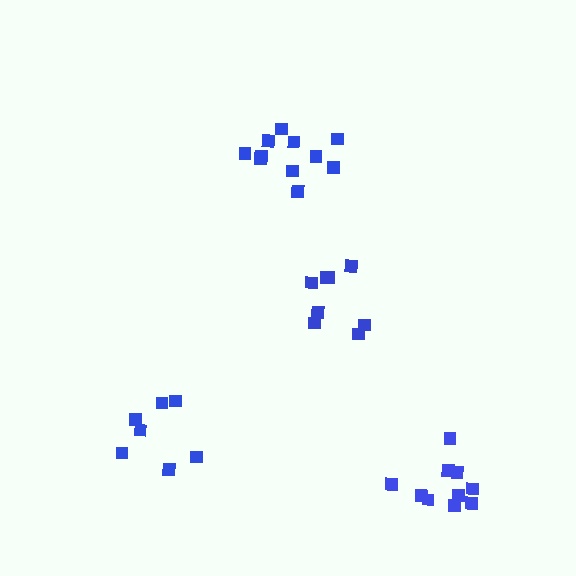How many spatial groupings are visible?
There are 4 spatial groupings.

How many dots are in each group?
Group 1: 7 dots, Group 2: 10 dots, Group 3: 8 dots, Group 4: 11 dots (36 total).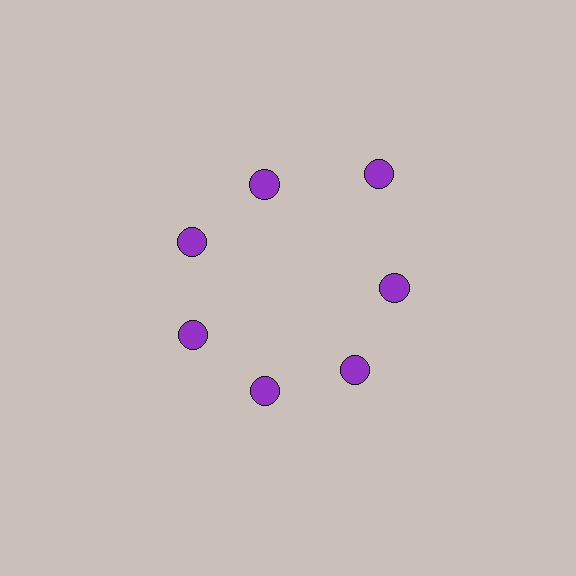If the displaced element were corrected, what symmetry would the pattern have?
It would have 7-fold rotational symmetry — the pattern would map onto itself every 51 degrees.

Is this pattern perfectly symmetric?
No. The 7 purple circles are arranged in a ring, but one element near the 1 o'clock position is pushed outward from the center, breaking the 7-fold rotational symmetry.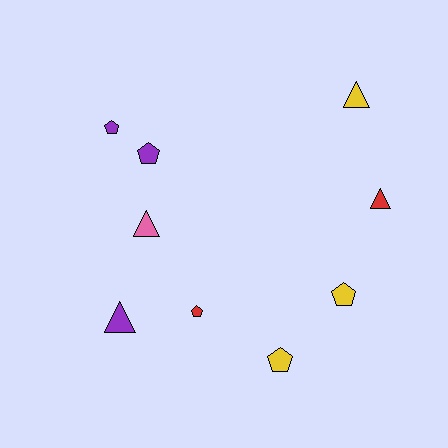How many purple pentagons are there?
There are 2 purple pentagons.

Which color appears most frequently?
Purple, with 3 objects.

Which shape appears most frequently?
Pentagon, with 5 objects.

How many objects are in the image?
There are 9 objects.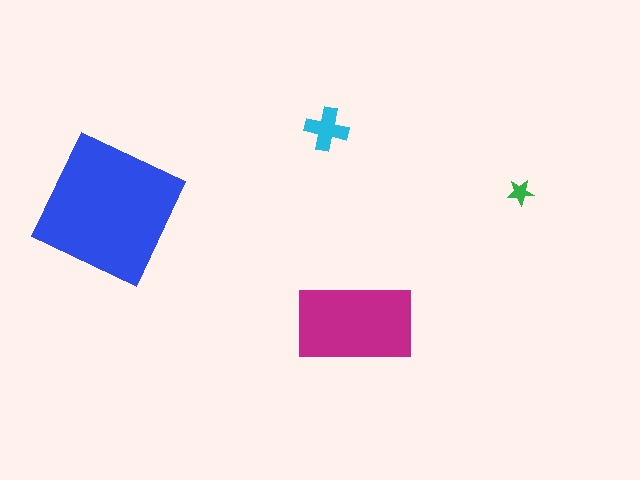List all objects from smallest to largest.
The green star, the cyan cross, the magenta rectangle, the blue square.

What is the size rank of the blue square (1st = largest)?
1st.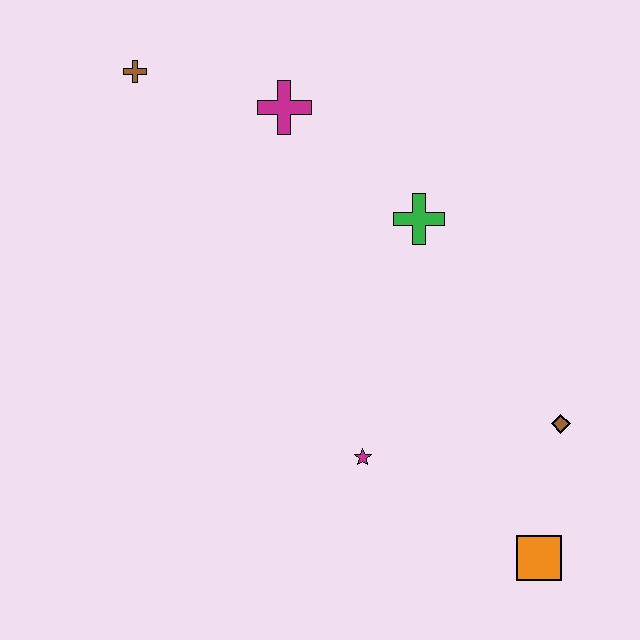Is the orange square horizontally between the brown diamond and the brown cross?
Yes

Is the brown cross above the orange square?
Yes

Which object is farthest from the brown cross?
The orange square is farthest from the brown cross.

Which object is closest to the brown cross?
The magenta cross is closest to the brown cross.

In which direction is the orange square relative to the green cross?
The orange square is below the green cross.